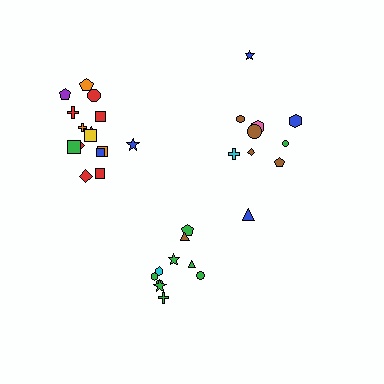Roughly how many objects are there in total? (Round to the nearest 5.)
Roughly 35 objects in total.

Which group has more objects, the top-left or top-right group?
The top-left group.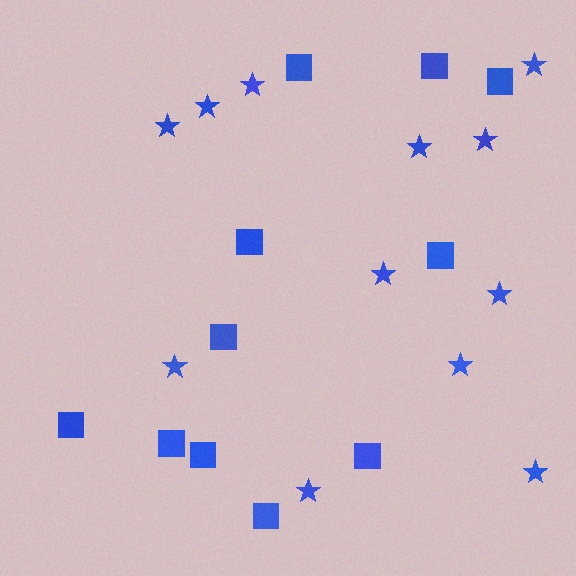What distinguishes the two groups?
There are 2 groups: one group of squares (11) and one group of stars (12).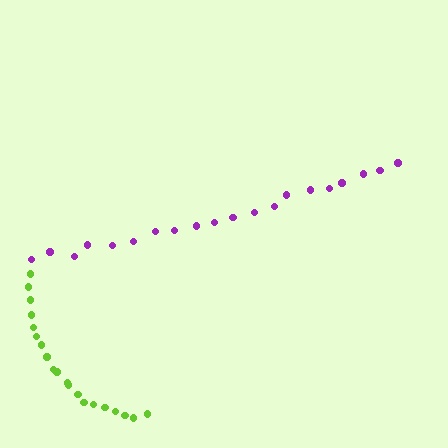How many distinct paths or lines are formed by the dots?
There are 2 distinct paths.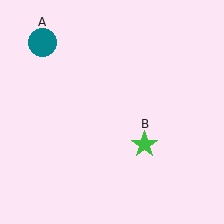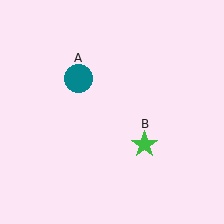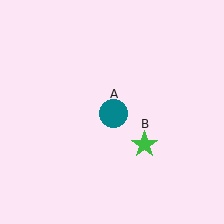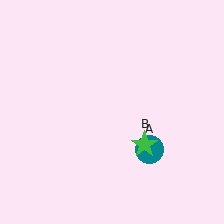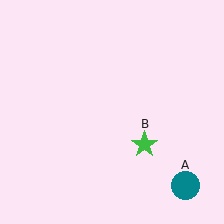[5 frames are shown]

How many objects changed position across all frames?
1 object changed position: teal circle (object A).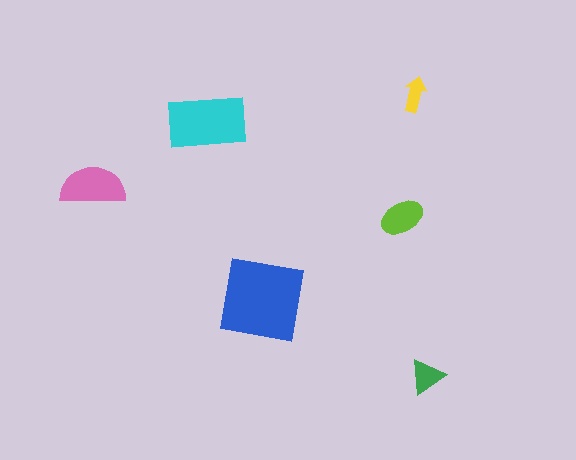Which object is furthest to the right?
The green triangle is rightmost.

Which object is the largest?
The blue square.